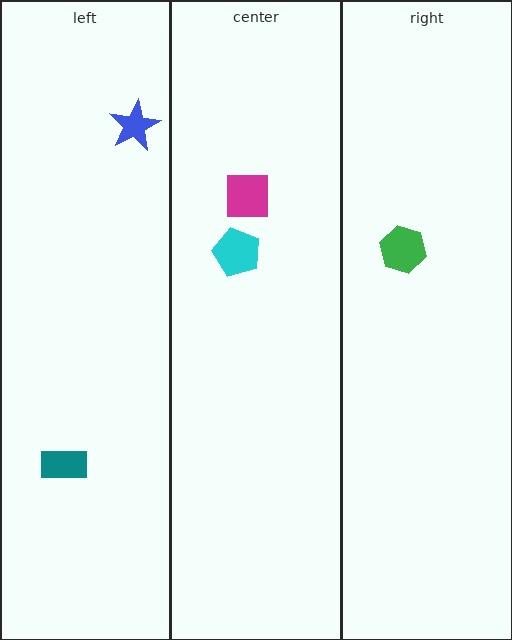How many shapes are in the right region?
1.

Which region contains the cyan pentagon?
The center region.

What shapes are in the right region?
The green hexagon.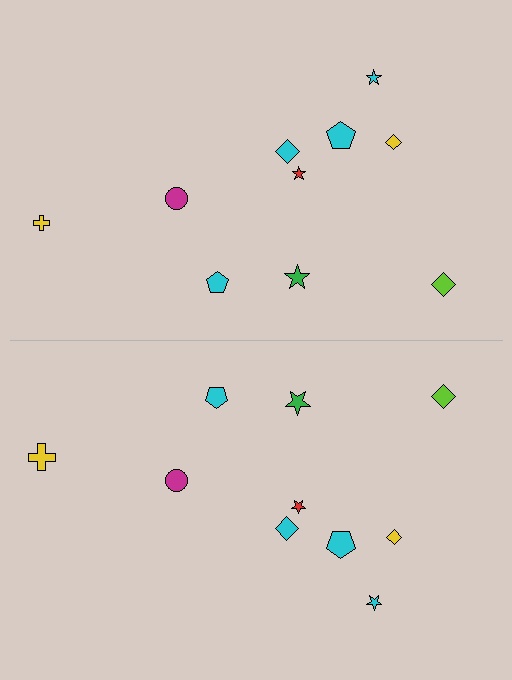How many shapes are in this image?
There are 20 shapes in this image.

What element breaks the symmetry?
The yellow cross on the bottom side has a different size than its mirror counterpart.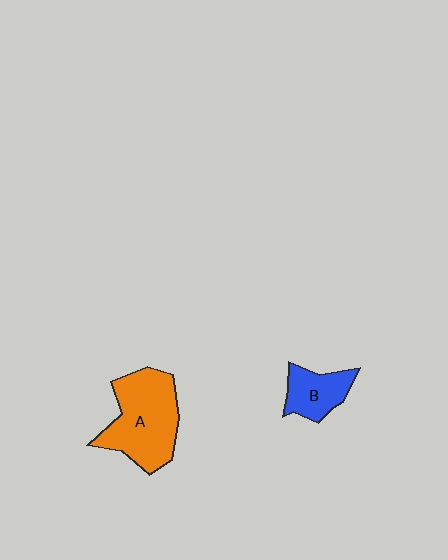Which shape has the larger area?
Shape A (orange).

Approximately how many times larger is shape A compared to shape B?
Approximately 2.1 times.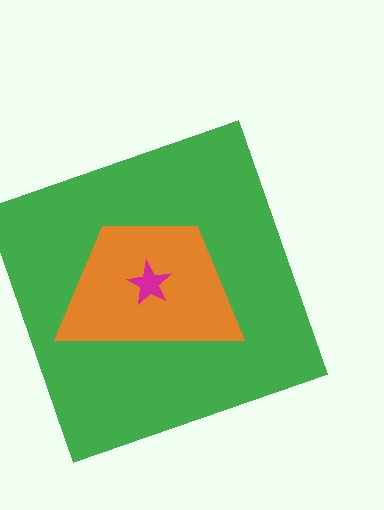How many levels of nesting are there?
3.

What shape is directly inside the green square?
The orange trapezoid.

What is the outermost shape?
The green square.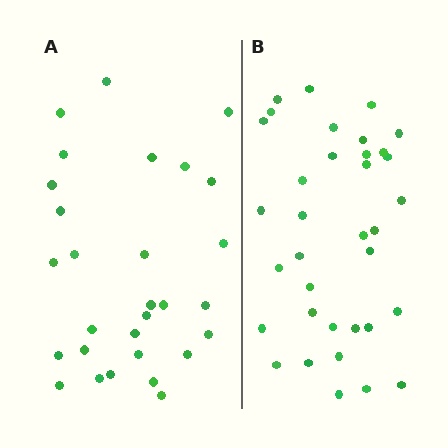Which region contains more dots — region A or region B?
Region B (the right region) has more dots.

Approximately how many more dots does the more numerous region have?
Region B has about 6 more dots than region A.